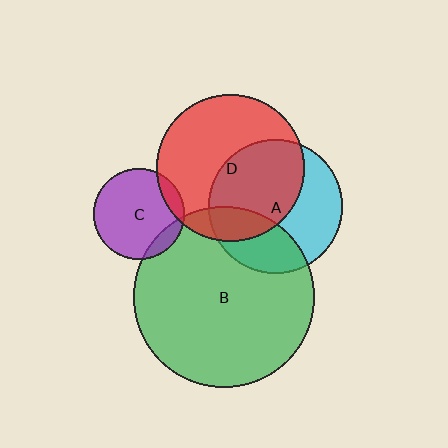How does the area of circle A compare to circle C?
Approximately 2.2 times.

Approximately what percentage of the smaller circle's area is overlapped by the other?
Approximately 55%.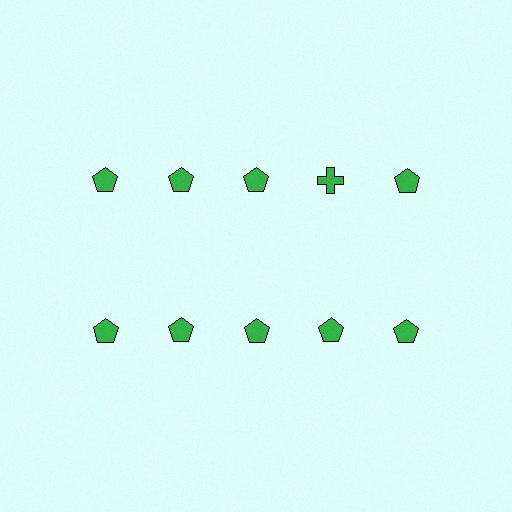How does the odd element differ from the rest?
It has a different shape: cross instead of pentagon.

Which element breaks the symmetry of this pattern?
The green cross in the top row, second from right column breaks the symmetry. All other shapes are green pentagons.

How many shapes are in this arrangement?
There are 10 shapes arranged in a grid pattern.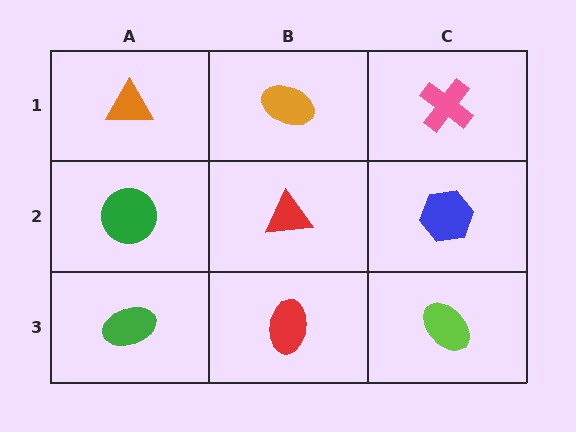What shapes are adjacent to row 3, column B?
A red triangle (row 2, column B), a green ellipse (row 3, column A), a lime ellipse (row 3, column C).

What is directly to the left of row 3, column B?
A green ellipse.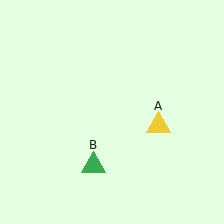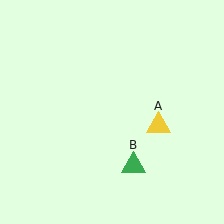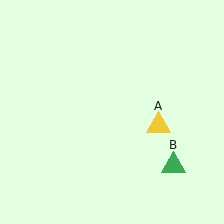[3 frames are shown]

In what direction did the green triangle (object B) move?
The green triangle (object B) moved right.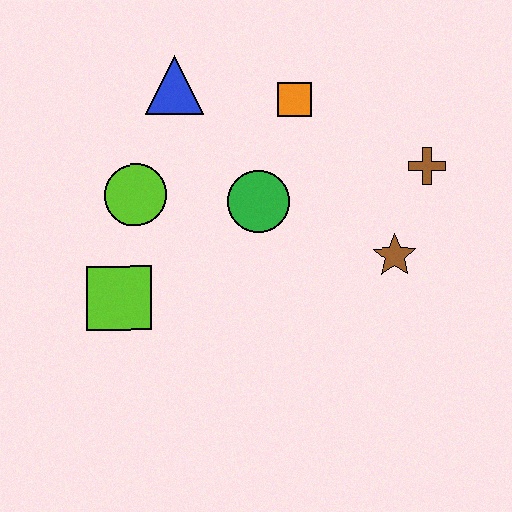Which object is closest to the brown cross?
The brown star is closest to the brown cross.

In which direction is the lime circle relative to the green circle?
The lime circle is to the left of the green circle.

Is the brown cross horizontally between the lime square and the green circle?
No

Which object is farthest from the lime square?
The brown cross is farthest from the lime square.